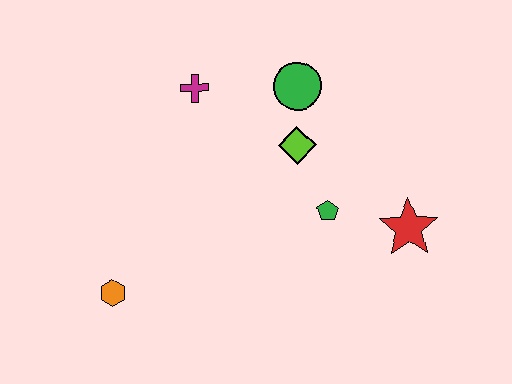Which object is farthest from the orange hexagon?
The red star is farthest from the orange hexagon.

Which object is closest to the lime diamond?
The green circle is closest to the lime diamond.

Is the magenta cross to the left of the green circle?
Yes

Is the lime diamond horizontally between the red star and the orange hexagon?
Yes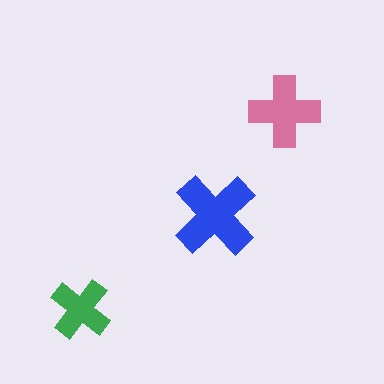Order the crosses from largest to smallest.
the blue one, the pink one, the green one.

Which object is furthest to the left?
The green cross is leftmost.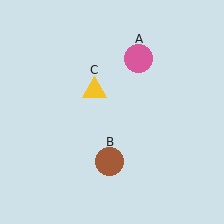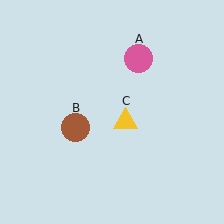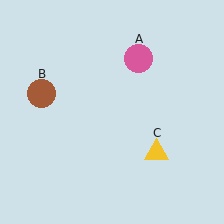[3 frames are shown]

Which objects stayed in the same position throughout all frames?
Pink circle (object A) remained stationary.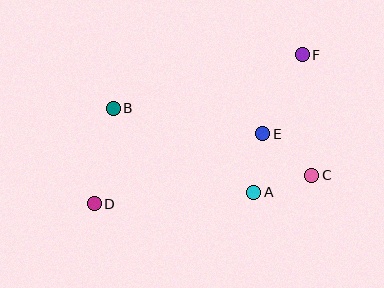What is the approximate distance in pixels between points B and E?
The distance between B and E is approximately 152 pixels.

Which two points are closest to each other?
Points A and E are closest to each other.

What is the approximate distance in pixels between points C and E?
The distance between C and E is approximately 64 pixels.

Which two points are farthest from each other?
Points D and F are farthest from each other.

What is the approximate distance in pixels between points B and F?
The distance between B and F is approximately 196 pixels.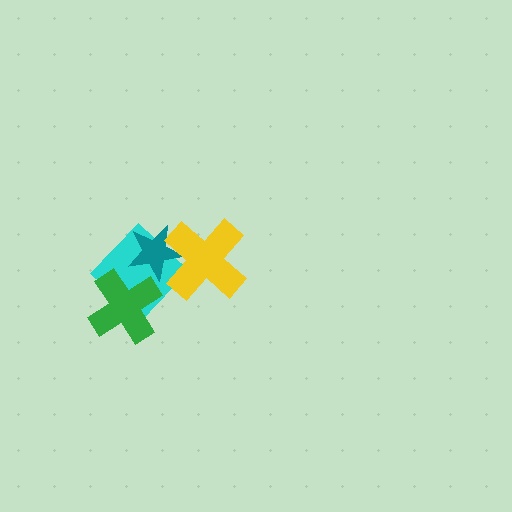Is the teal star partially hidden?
Yes, it is partially covered by another shape.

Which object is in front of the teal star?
The yellow cross is in front of the teal star.